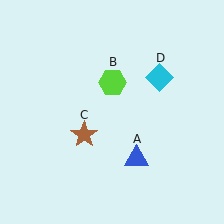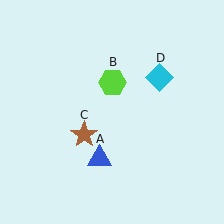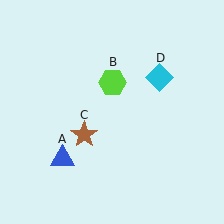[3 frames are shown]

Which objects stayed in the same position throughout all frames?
Lime hexagon (object B) and brown star (object C) and cyan diamond (object D) remained stationary.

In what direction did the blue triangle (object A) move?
The blue triangle (object A) moved left.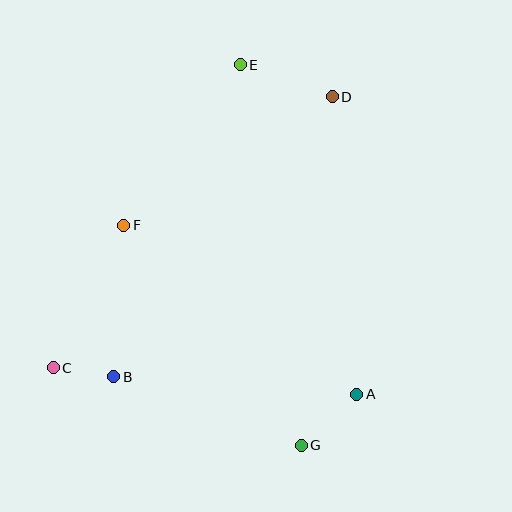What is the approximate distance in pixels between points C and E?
The distance between C and E is approximately 356 pixels.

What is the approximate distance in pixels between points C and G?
The distance between C and G is approximately 260 pixels.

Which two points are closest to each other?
Points B and C are closest to each other.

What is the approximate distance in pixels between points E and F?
The distance between E and F is approximately 198 pixels.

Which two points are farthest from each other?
Points C and D are farthest from each other.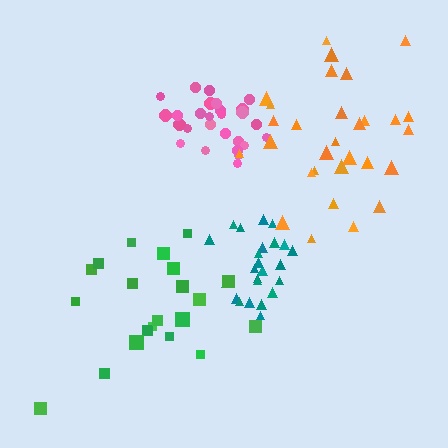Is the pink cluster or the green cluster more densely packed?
Pink.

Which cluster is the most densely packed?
Pink.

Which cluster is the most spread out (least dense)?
Green.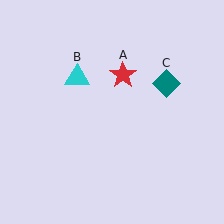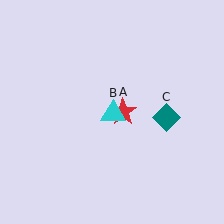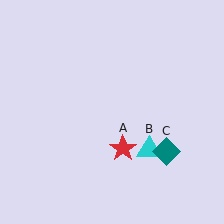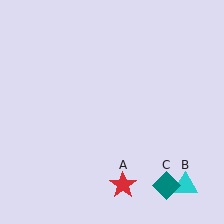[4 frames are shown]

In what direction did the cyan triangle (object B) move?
The cyan triangle (object B) moved down and to the right.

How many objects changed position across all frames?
3 objects changed position: red star (object A), cyan triangle (object B), teal diamond (object C).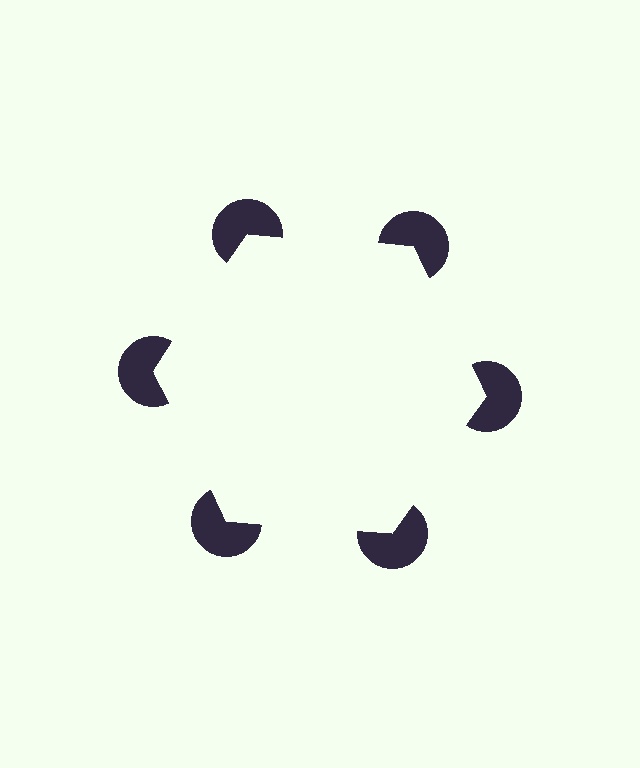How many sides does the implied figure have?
6 sides.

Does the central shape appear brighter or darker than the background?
It typically appears slightly brighter than the background, even though no actual brightness change is drawn.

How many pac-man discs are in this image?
There are 6 — one at each vertex of the illusory hexagon.